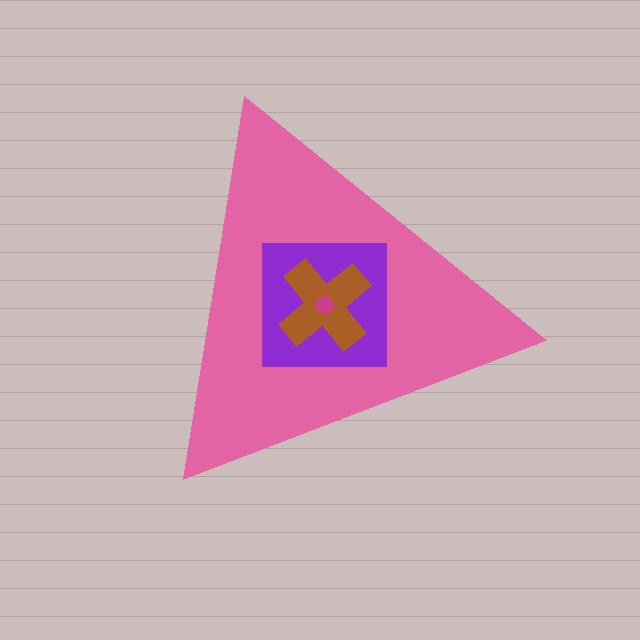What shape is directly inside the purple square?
The brown cross.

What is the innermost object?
The magenta pentagon.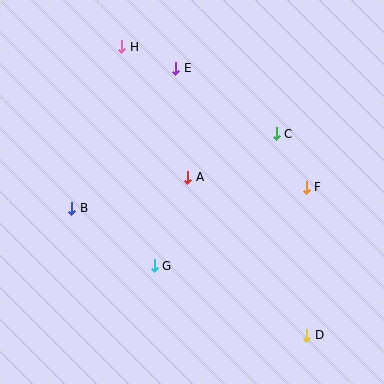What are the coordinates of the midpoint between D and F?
The midpoint between D and F is at (306, 261).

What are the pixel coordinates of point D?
Point D is at (307, 335).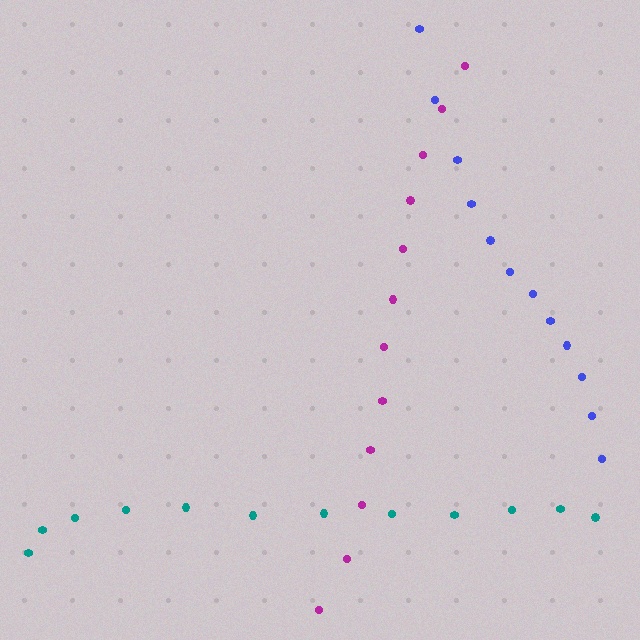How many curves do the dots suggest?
There are 3 distinct paths.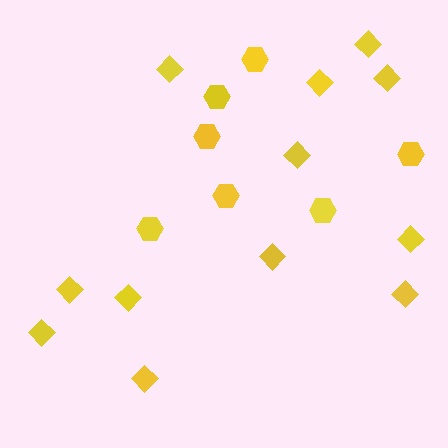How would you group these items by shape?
There are 2 groups: one group of hexagons (7) and one group of diamonds (12).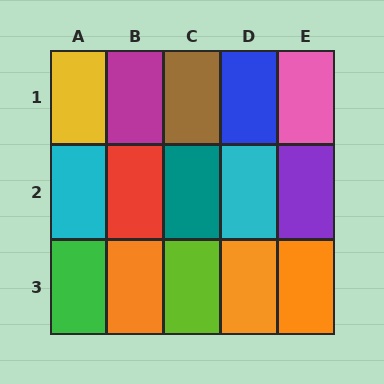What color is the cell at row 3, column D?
Orange.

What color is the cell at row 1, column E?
Pink.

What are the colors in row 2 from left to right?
Cyan, red, teal, cyan, purple.